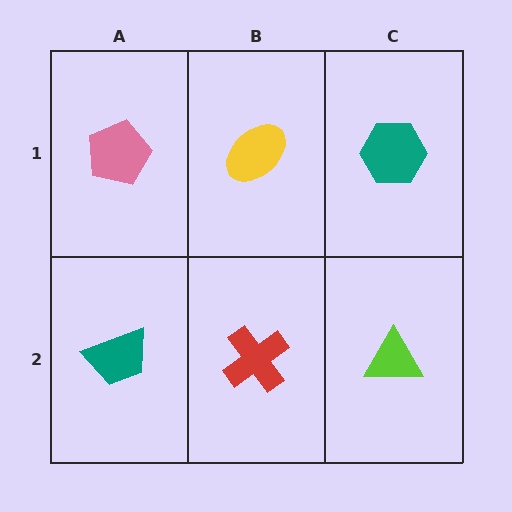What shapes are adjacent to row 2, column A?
A pink pentagon (row 1, column A), a red cross (row 2, column B).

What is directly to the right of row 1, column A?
A yellow ellipse.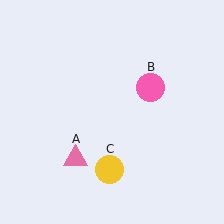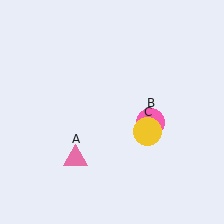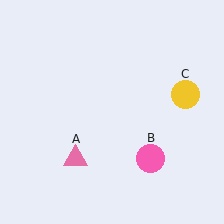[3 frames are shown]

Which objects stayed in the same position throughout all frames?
Pink triangle (object A) remained stationary.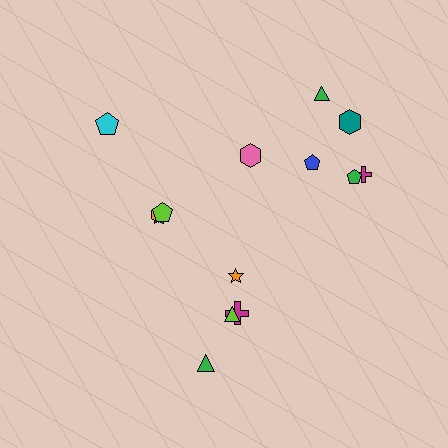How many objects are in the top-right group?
There are 6 objects.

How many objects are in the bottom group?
There are 4 objects.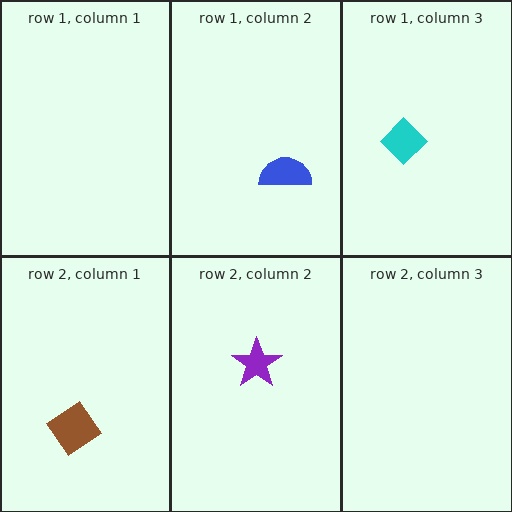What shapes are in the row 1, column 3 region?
The cyan diamond.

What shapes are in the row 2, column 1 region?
The brown diamond.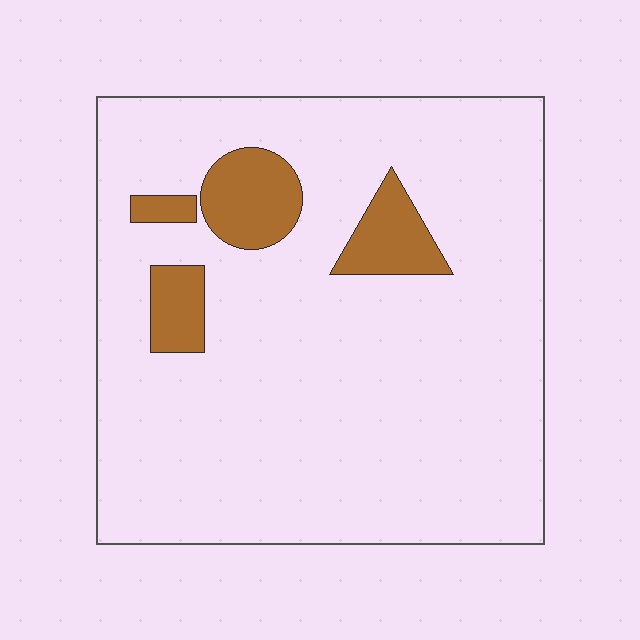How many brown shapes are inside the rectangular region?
4.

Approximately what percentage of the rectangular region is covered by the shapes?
Approximately 10%.